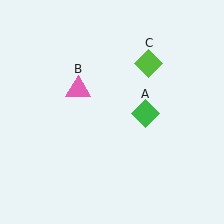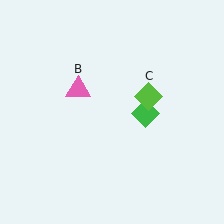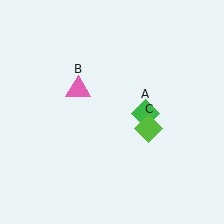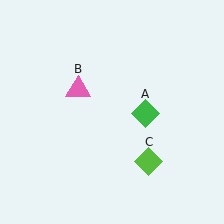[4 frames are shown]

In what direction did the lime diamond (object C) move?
The lime diamond (object C) moved down.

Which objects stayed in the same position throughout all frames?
Green diamond (object A) and pink triangle (object B) remained stationary.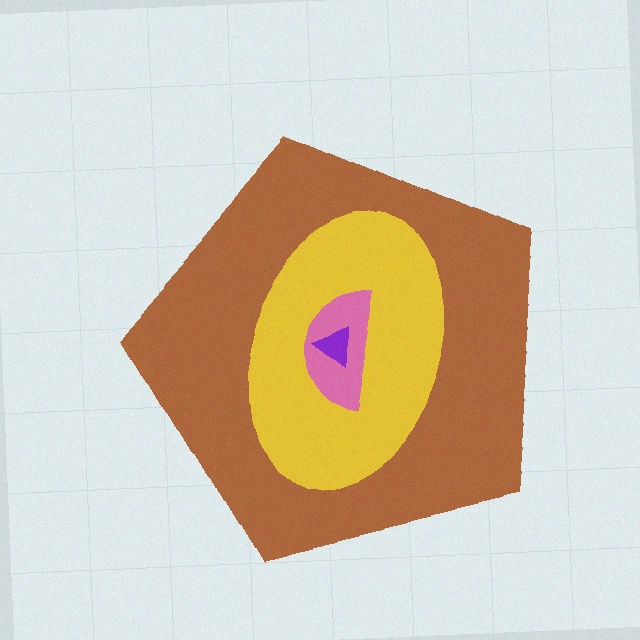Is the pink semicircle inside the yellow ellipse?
Yes.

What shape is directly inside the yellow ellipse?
The pink semicircle.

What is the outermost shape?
The brown pentagon.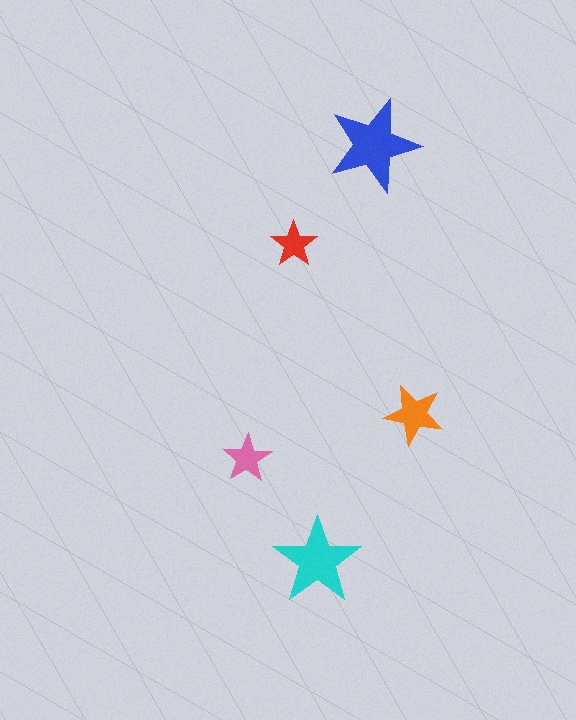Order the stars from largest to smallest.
the blue one, the cyan one, the orange one, the pink one, the red one.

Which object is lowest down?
The cyan star is bottommost.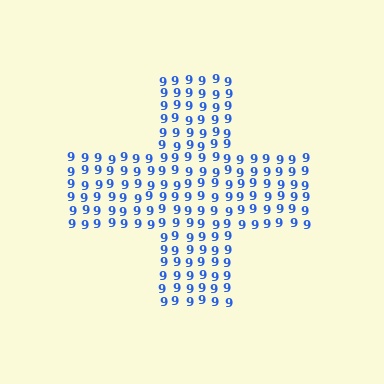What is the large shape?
The large shape is a cross.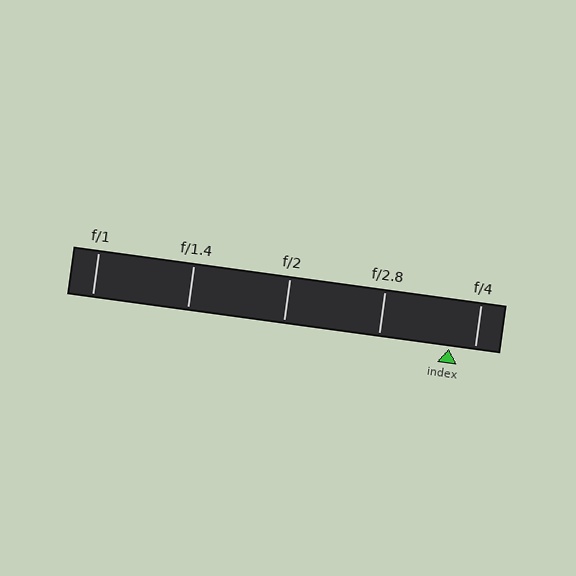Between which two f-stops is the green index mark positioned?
The index mark is between f/2.8 and f/4.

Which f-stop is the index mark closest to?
The index mark is closest to f/4.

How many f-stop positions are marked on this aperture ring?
There are 5 f-stop positions marked.